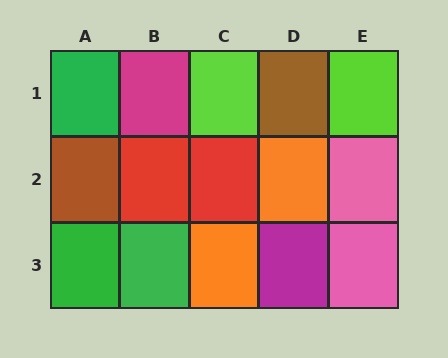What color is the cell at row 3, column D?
Magenta.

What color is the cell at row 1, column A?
Green.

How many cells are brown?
2 cells are brown.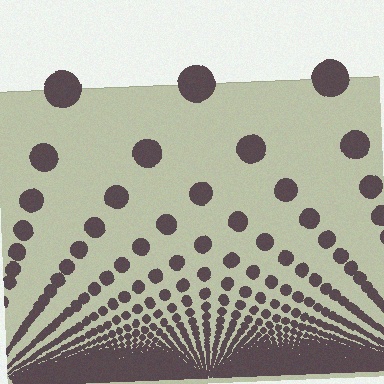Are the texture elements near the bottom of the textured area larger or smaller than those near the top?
Smaller. The gradient is inverted — elements near the bottom are smaller and denser.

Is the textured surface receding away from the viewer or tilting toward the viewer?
The surface appears to tilt toward the viewer. Texture elements get larger and sparser toward the top.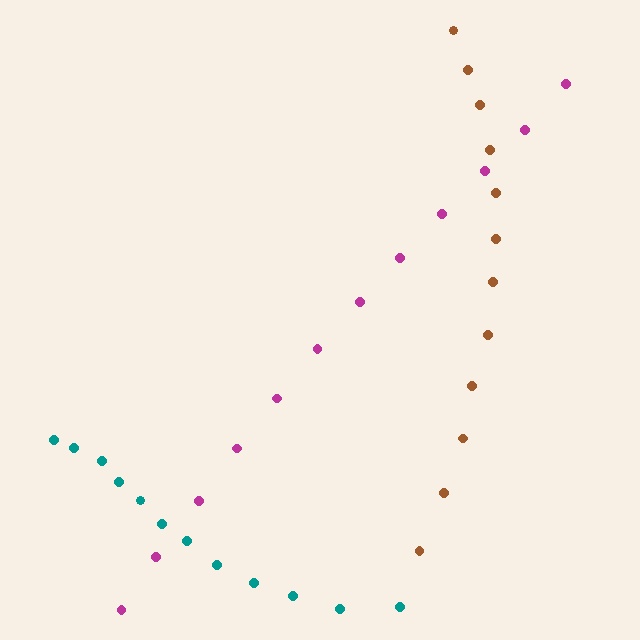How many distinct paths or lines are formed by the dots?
There are 3 distinct paths.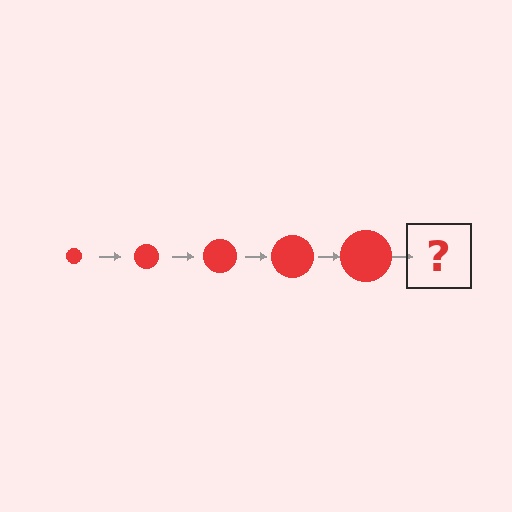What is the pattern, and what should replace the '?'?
The pattern is that the circle gets progressively larger each step. The '?' should be a red circle, larger than the previous one.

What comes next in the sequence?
The next element should be a red circle, larger than the previous one.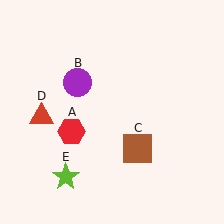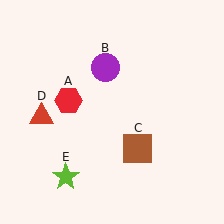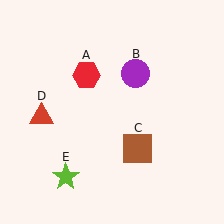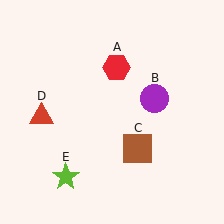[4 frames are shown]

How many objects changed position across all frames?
2 objects changed position: red hexagon (object A), purple circle (object B).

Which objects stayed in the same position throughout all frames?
Brown square (object C) and red triangle (object D) and lime star (object E) remained stationary.